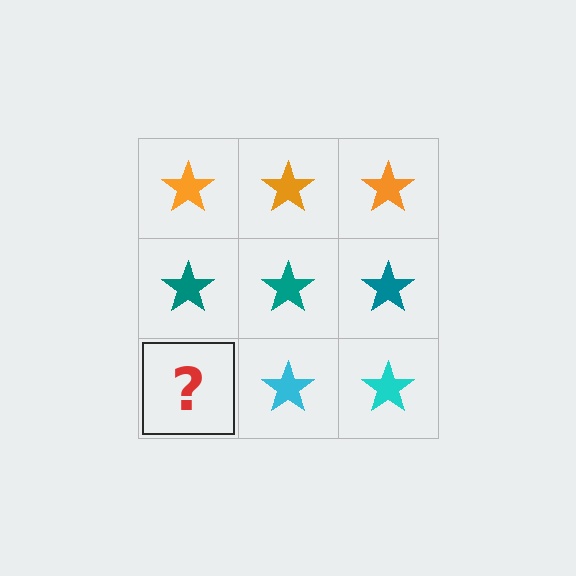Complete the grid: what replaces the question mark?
The question mark should be replaced with a cyan star.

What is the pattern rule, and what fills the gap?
The rule is that each row has a consistent color. The gap should be filled with a cyan star.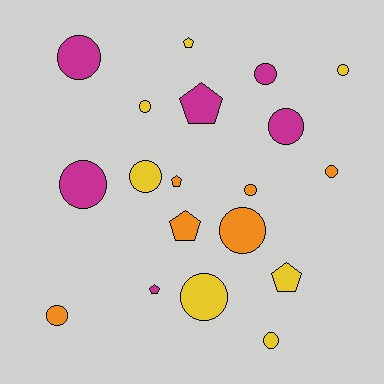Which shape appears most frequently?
Circle, with 13 objects.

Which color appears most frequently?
Yellow, with 7 objects.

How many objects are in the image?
There are 19 objects.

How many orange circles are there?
There are 4 orange circles.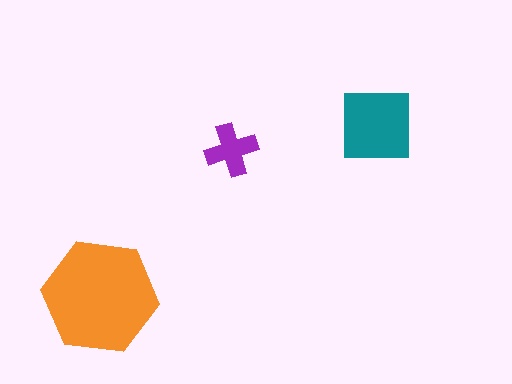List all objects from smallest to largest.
The purple cross, the teal square, the orange hexagon.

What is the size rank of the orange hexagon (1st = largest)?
1st.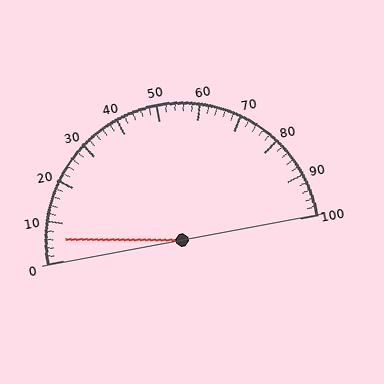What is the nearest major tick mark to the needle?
The nearest major tick mark is 10.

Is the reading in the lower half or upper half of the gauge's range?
The reading is in the lower half of the range (0 to 100).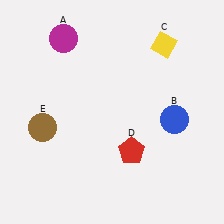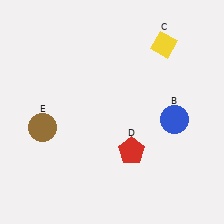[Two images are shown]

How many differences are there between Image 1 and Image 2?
There is 1 difference between the two images.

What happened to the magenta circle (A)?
The magenta circle (A) was removed in Image 2. It was in the top-left area of Image 1.